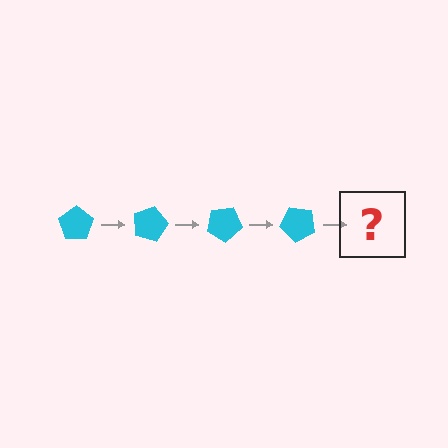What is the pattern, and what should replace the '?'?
The pattern is that the pentagon rotates 15 degrees each step. The '?' should be a cyan pentagon rotated 60 degrees.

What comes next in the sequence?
The next element should be a cyan pentagon rotated 60 degrees.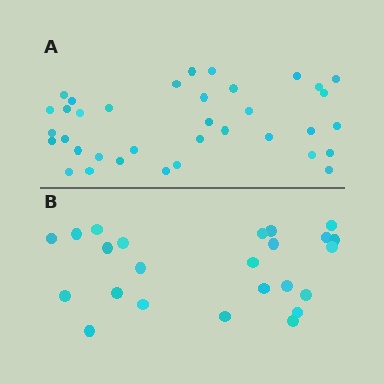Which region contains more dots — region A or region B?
Region A (the top region) has more dots.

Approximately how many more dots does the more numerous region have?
Region A has roughly 12 or so more dots than region B.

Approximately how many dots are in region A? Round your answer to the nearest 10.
About 40 dots. (The exact count is 36, which rounds to 40.)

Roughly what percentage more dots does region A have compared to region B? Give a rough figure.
About 50% more.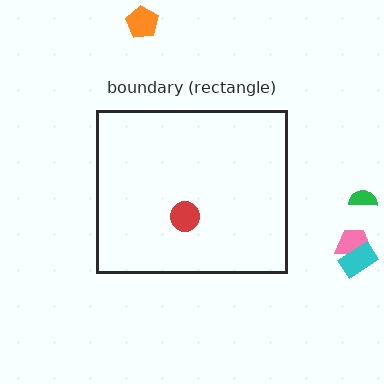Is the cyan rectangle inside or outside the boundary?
Outside.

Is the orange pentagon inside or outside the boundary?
Outside.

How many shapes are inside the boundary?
1 inside, 4 outside.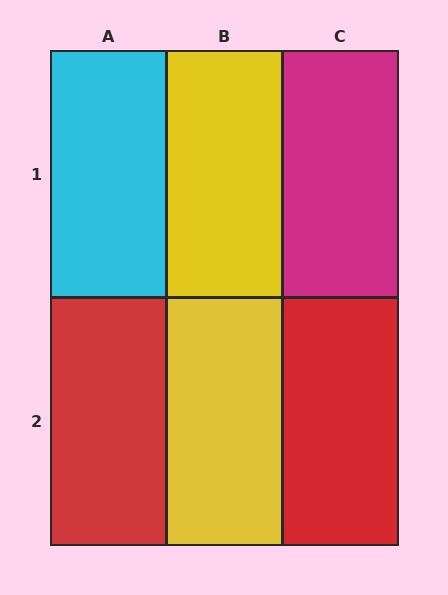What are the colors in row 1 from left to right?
Cyan, yellow, magenta.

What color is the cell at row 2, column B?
Yellow.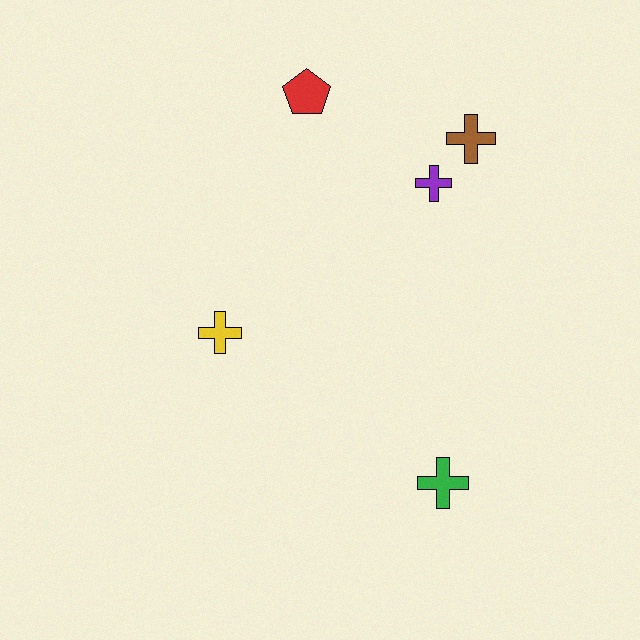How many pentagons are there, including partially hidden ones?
There is 1 pentagon.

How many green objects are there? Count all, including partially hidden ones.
There is 1 green object.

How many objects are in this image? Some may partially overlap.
There are 5 objects.